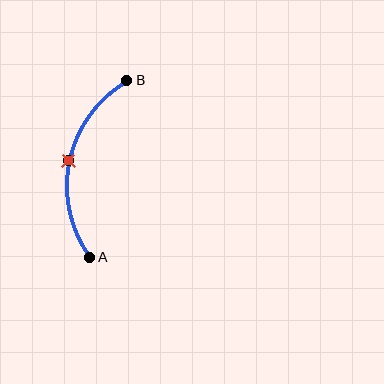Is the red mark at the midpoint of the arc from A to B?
Yes. The red mark lies on the arc at equal arc-length from both A and B — it is the arc midpoint.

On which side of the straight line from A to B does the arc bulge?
The arc bulges to the left of the straight line connecting A and B.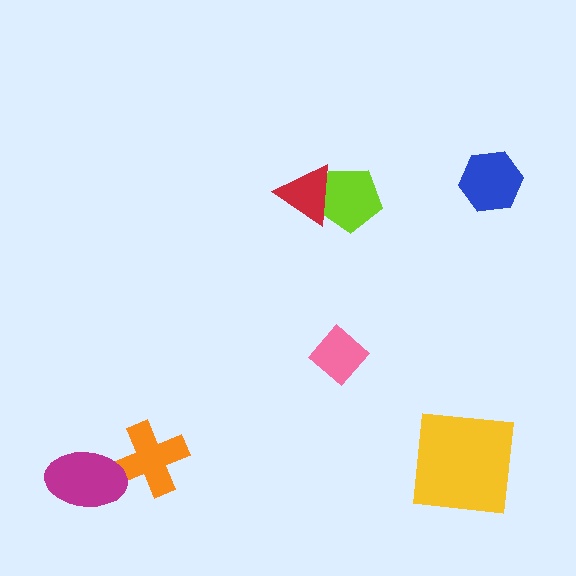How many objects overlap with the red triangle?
1 object overlaps with the red triangle.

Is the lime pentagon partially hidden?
Yes, it is partially covered by another shape.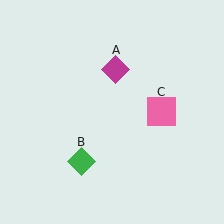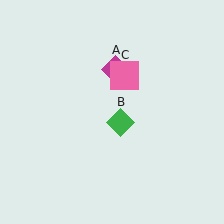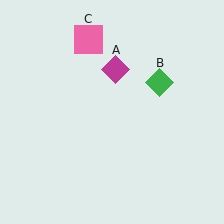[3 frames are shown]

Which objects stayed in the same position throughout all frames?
Magenta diamond (object A) remained stationary.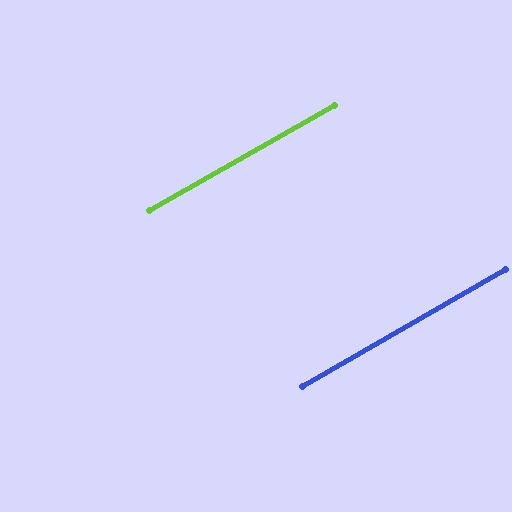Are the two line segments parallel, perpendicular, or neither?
Parallel — their directions differ by only 0.6°.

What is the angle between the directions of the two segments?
Approximately 1 degree.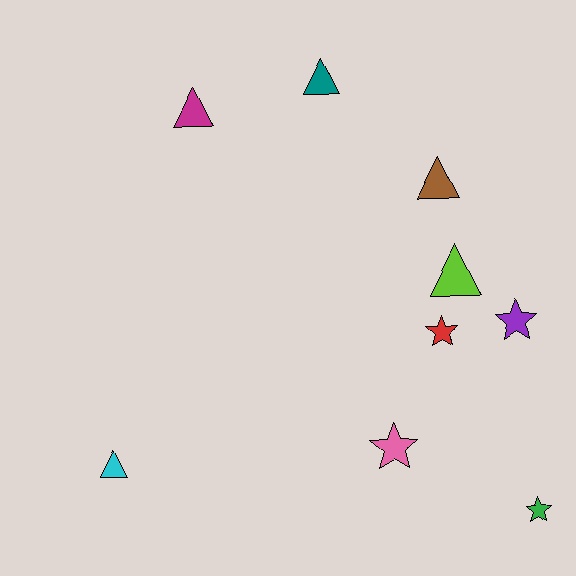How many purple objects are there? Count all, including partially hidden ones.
There is 1 purple object.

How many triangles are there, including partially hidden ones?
There are 5 triangles.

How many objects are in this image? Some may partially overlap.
There are 9 objects.